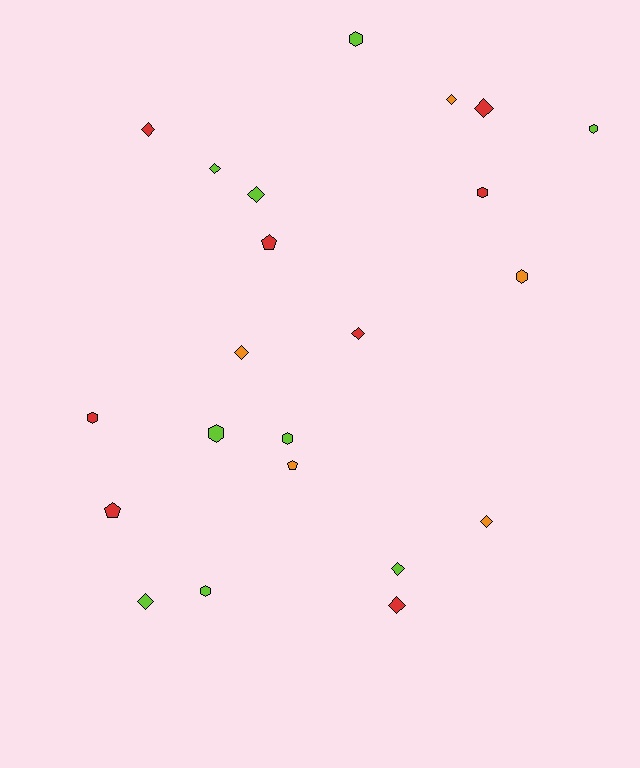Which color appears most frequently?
Lime, with 9 objects.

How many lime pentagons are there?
There are no lime pentagons.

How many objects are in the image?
There are 22 objects.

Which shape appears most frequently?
Diamond, with 11 objects.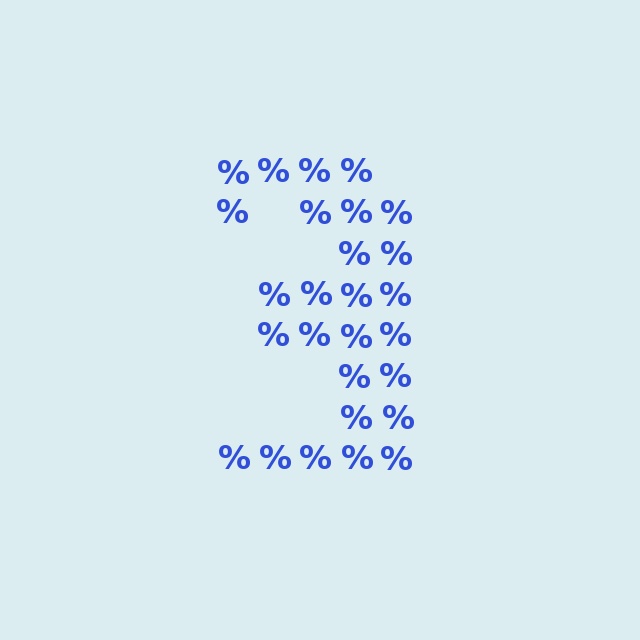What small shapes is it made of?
It is made of small percent signs.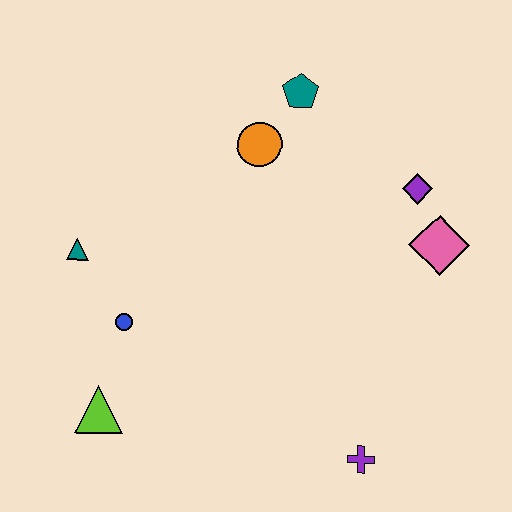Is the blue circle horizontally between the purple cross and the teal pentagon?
No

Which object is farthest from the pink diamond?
The lime triangle is farthest from the pink diamond.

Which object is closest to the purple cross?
The pink diamond is closest to the purple cross.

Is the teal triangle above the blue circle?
Yes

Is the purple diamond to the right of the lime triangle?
Yes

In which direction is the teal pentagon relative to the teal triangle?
The teal pentagon is to the right of the teal triangle.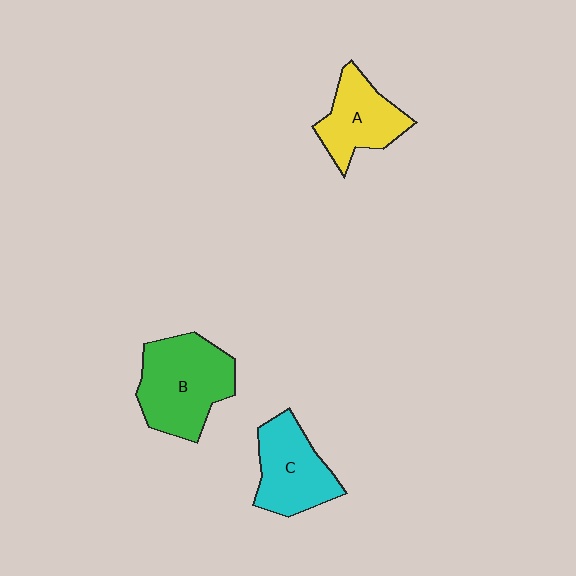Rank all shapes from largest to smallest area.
From largest to smallest: B (green), C (cyan), A (yellow).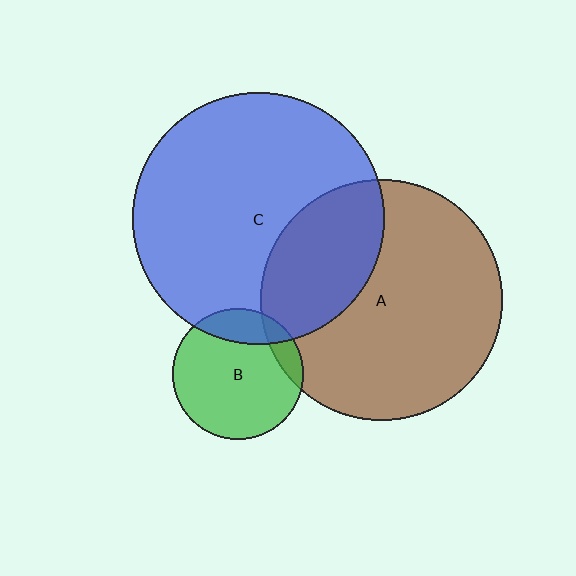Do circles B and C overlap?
Yes.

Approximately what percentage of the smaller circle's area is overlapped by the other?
Approximately 20%.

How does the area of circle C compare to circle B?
Approximately 3.7 times.